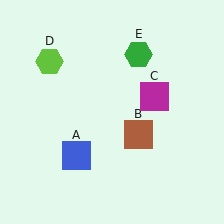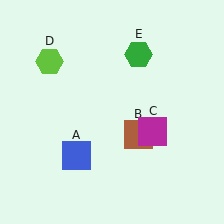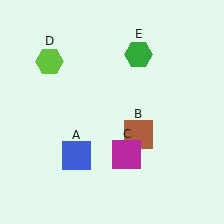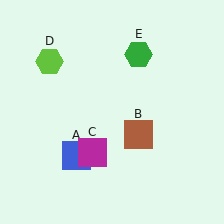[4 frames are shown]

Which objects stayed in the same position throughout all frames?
Blue square (object A) and brown square (object B) and lime hexagon (object D) and green hexagon (object E) remained stationary.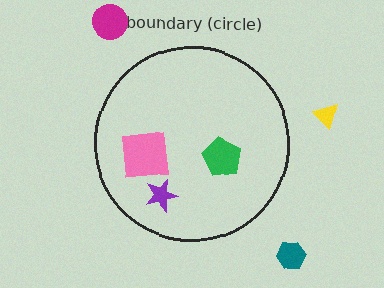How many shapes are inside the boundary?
3 inside, 3 outside.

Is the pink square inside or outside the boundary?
Inside.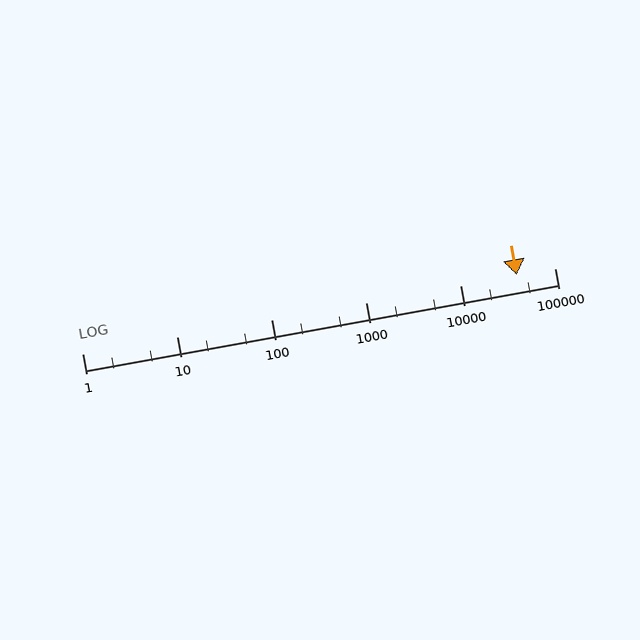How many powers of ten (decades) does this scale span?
The scale spans 5 decades, from 1 to 100000.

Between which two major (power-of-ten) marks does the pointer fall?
The pointer is between 10000 and 100000.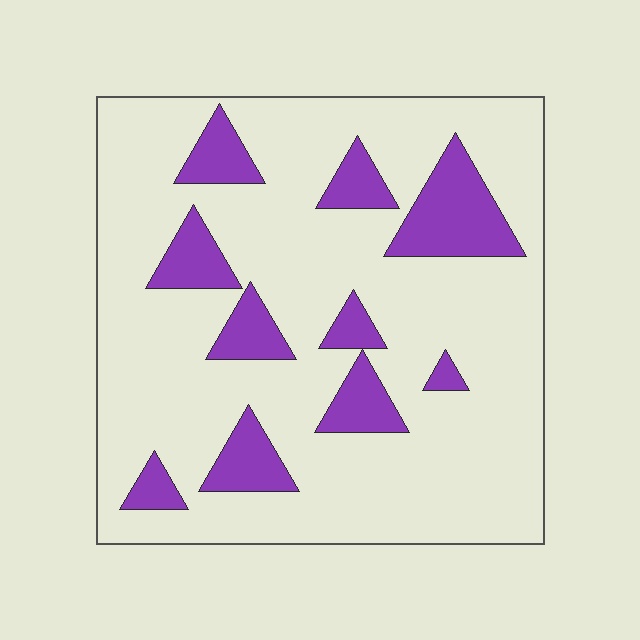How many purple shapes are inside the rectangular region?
10.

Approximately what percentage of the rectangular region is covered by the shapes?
Approximately 20%.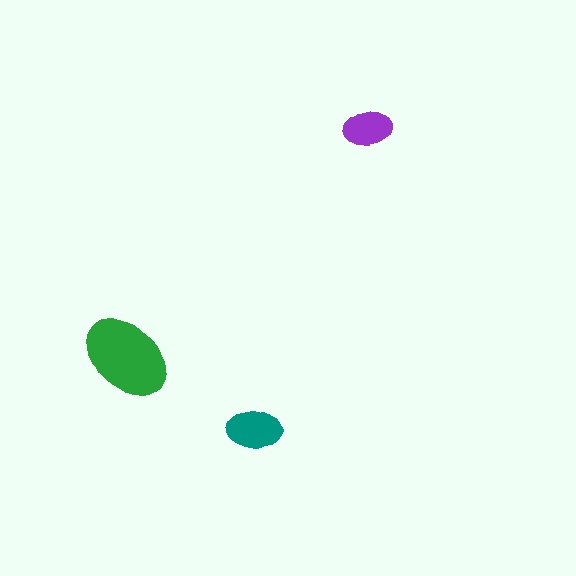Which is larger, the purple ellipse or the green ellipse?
The green one.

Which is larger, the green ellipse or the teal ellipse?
The green one.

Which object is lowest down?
The teal ellipse is bottommost.